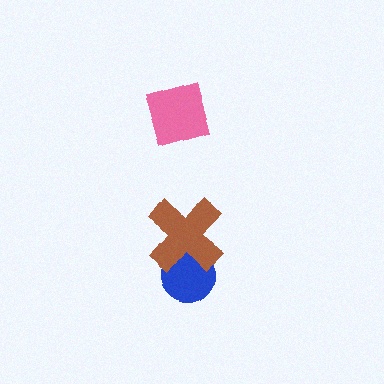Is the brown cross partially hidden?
No, no other shape covers it.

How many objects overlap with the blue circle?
1 object overlaps with the blue circle.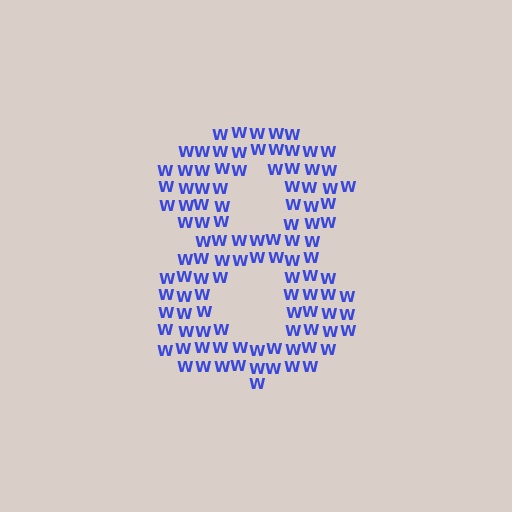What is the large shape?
The large shape is the digit 8.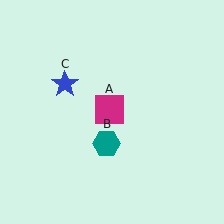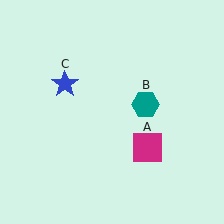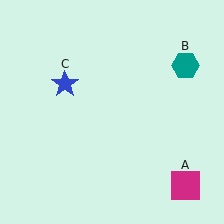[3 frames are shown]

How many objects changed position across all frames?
2 objects changed position: magenta square (object A), teal hexagon (object B).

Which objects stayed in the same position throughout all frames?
Blue star (object C) remained stationary.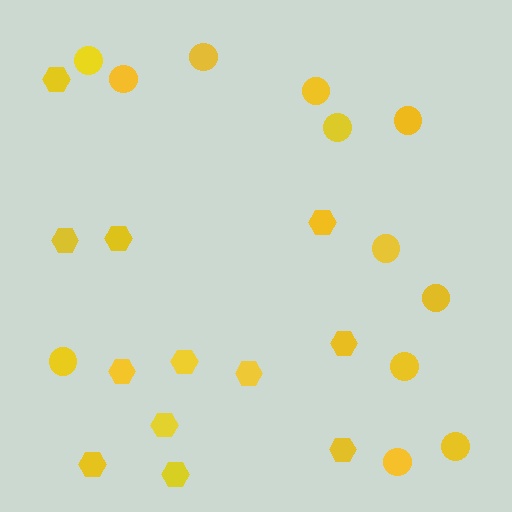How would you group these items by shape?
There are 2 groups: one group of circles (12) and one group of hexagons (12).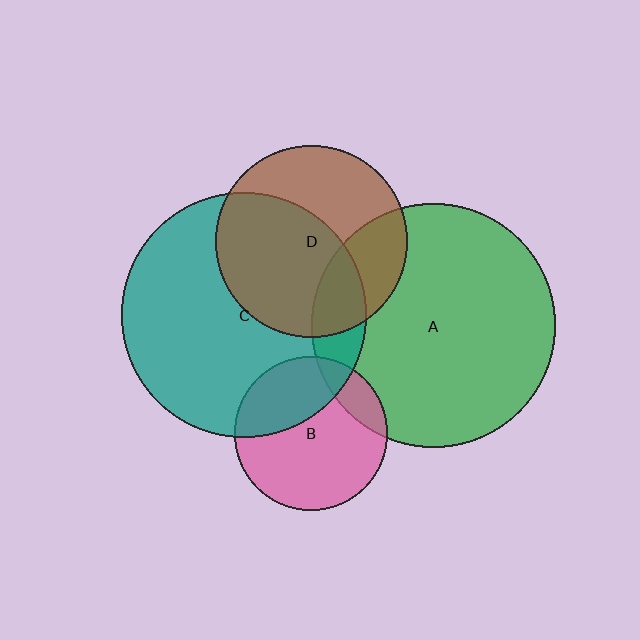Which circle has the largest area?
Circle C (teal).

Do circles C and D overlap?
Yes.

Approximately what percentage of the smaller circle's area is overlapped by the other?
Approximately 55%.